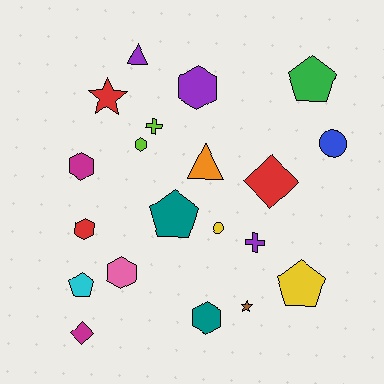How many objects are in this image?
There are 20 objects.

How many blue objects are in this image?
There is 1 blue object.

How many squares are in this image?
There are no squares.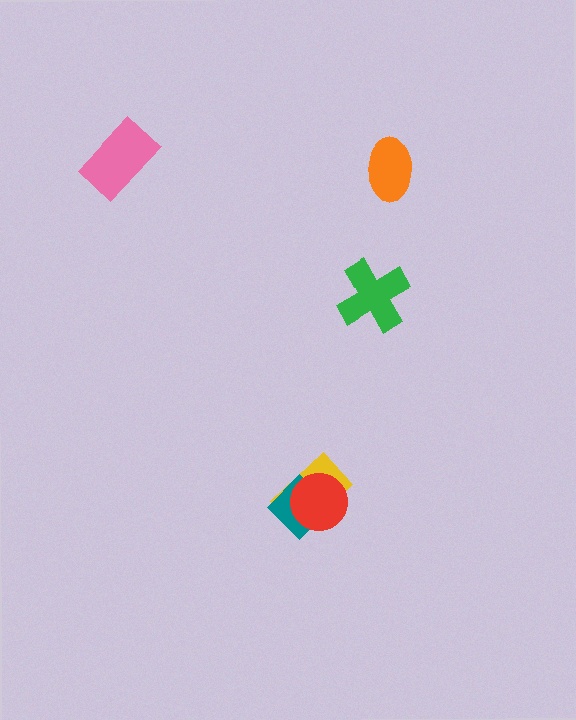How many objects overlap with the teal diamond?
2 objects overlap with the teal diamond.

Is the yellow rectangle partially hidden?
Yes, it is partially covered by another shape.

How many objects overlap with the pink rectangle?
0 objects overlap with the pink rectangle.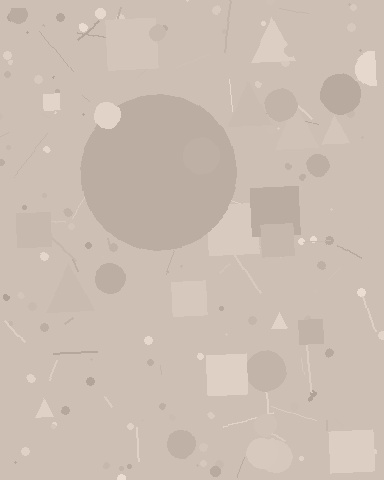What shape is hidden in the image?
A circle is hidden in the image.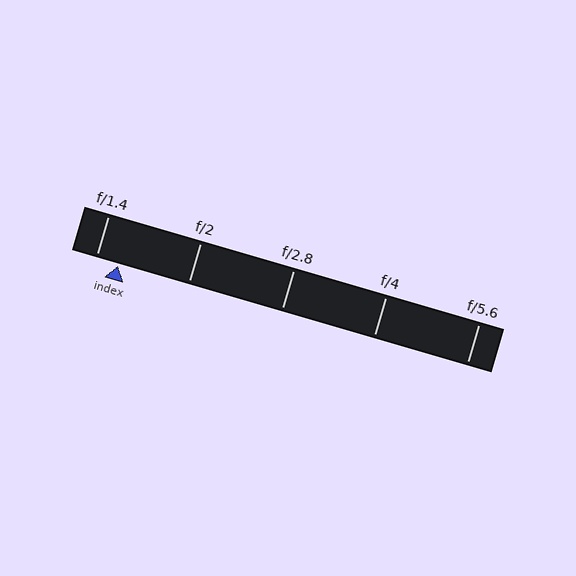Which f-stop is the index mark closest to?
The index mark is closest to f/1.4.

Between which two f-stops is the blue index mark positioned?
The index mark is between f/1.4 and f/2.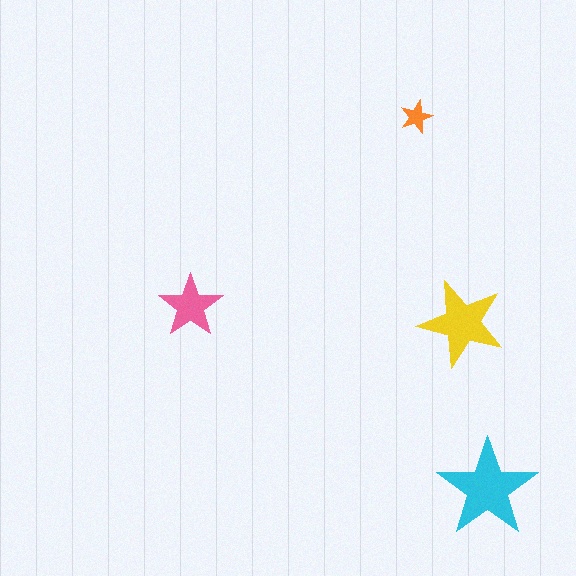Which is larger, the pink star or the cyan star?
The cyan one.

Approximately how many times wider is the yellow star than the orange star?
About 2.5 times wider.